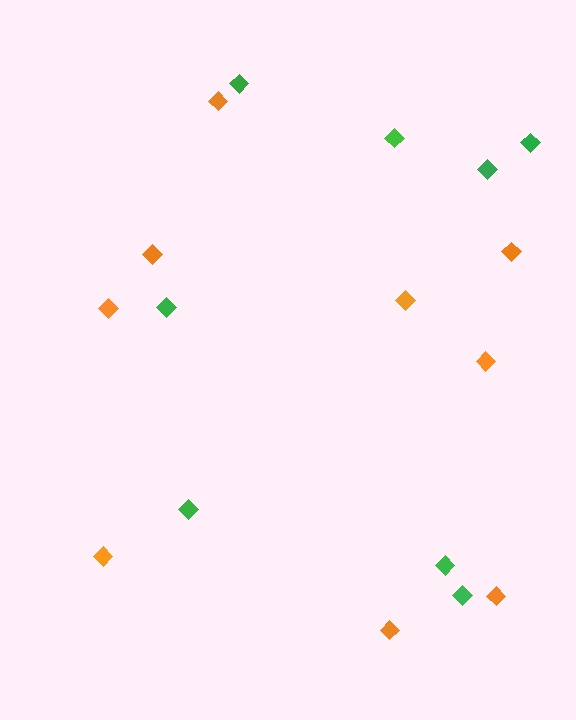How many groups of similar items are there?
There are 2 groups: one group of orange diamonds (9) and one group of green diamonds (8).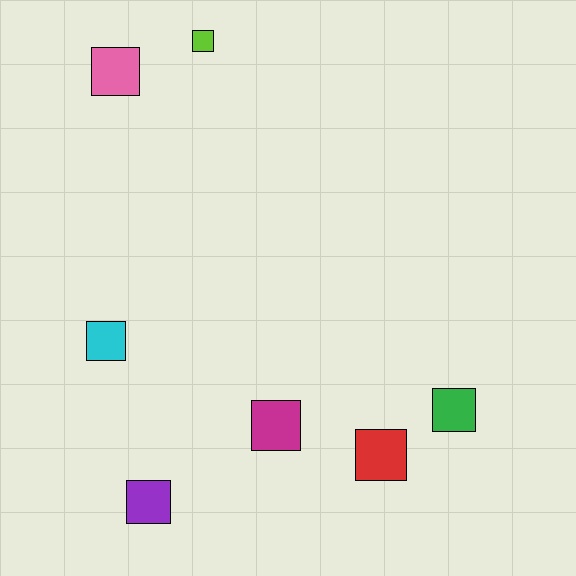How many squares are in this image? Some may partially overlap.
There are 7 squares.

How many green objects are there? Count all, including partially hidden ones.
There is 1 green object.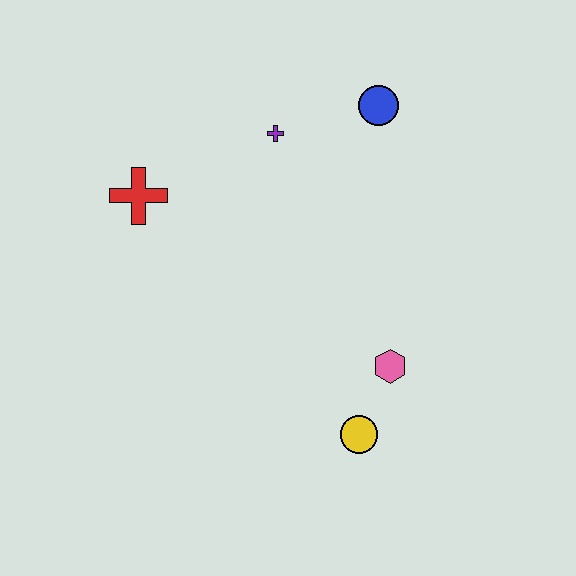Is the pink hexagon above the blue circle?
No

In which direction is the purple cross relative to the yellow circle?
The purple cross is above the yellow circle.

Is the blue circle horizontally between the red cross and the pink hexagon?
Yes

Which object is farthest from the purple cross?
The yellow circle is farthest from the purple cross.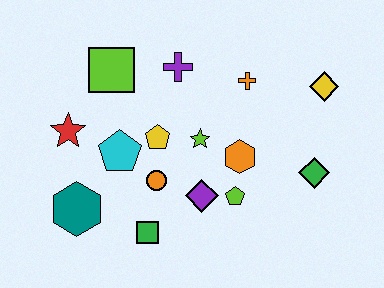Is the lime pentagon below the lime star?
Yes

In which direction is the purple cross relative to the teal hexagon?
The purple cross is above the teal hexagon.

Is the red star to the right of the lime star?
No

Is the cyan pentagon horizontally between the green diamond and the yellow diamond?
No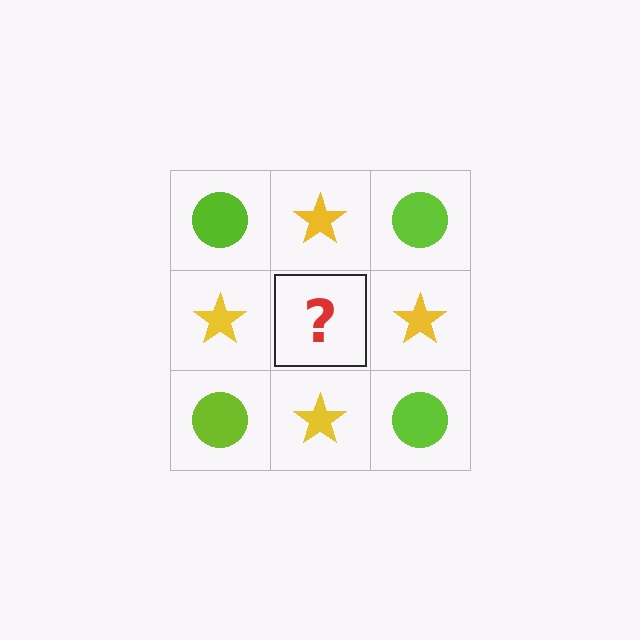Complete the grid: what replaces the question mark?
The question mark should be replaced with a lime circle.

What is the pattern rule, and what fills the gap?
The rule is that it alternates lime circle and yellow star in a checkerboard pattern. The gap should be filled with a lime circle.